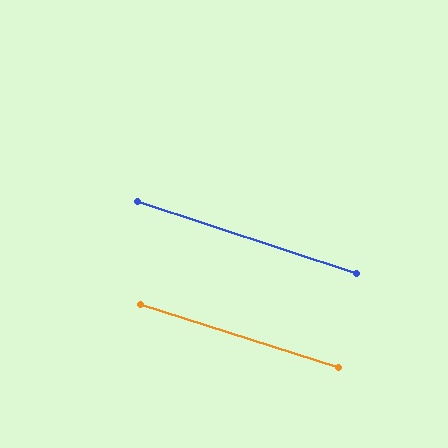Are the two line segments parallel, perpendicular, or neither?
Parallel — their directions differ by only 0.4°.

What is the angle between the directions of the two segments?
Approximately 0 degrees.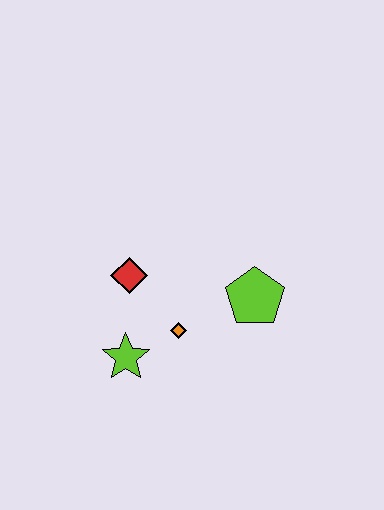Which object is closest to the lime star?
The orange diamond is closest to the lime star.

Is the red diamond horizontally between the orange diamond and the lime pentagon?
No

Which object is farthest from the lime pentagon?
The lime star is farthest from the lime pentagon.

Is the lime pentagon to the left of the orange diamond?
No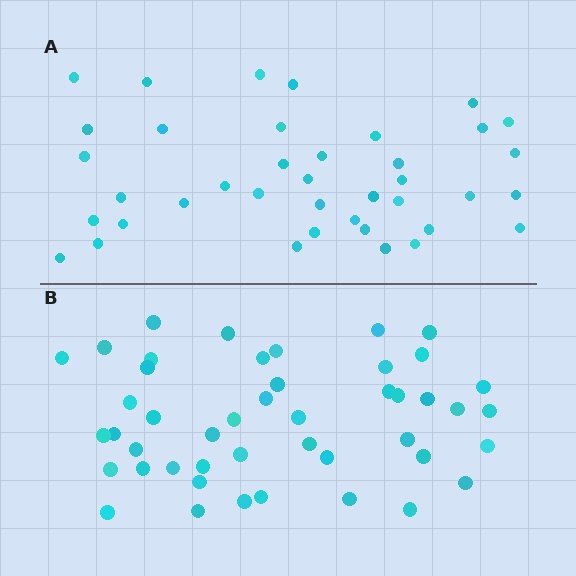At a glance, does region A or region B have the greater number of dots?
Region B (the bottom region) has more dots.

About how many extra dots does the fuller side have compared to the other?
Region B has roughly 8 or so more dots than region A.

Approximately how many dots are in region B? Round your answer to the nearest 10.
About 50 dots. (The exact count is 46, which rounds to 50.)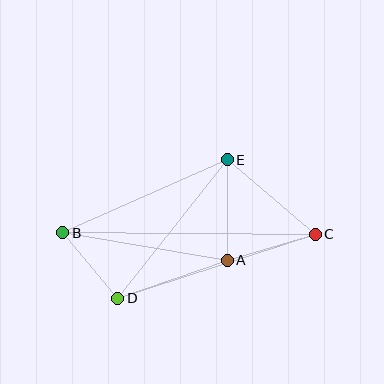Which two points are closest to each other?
Points B and D are closest to each other.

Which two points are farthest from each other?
Points B and C are farthest from each other.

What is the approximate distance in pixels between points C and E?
The distance between C and E is approximately 115 pixels.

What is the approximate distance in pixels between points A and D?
The distance between A and D is approximately 116 pixels.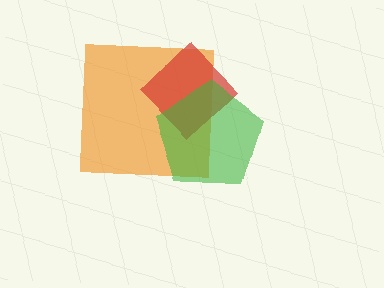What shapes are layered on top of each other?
The layered shapes are: an orange square, a red diamond, a green pentagon.